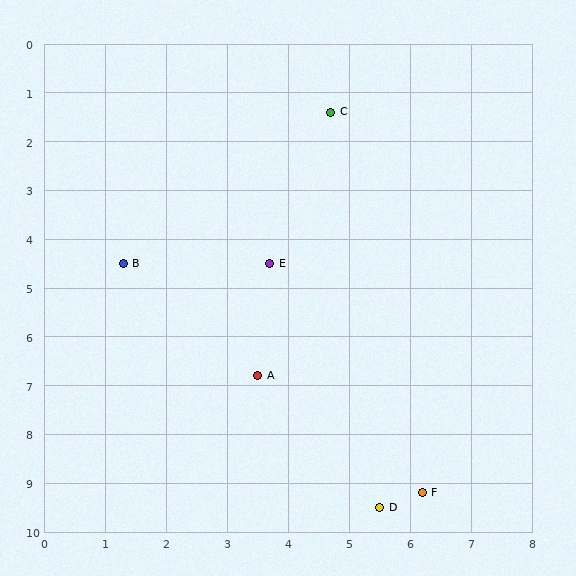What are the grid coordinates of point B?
Point B is at approximately (1.3, 4.5).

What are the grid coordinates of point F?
Point F is at approximately (6.2, 9.2).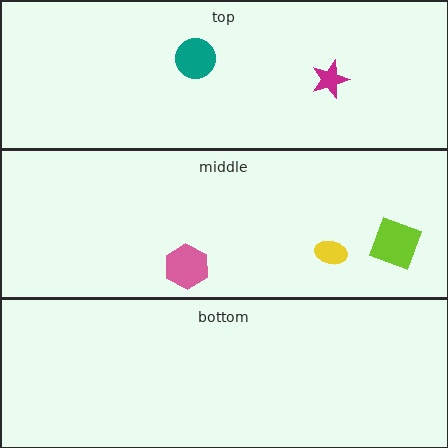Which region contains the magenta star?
The top region.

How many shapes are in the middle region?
3.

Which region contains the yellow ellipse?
The middle region.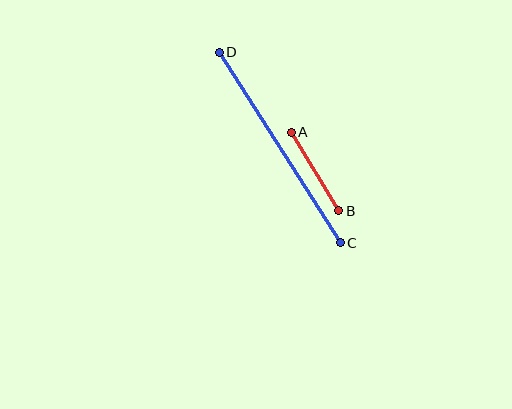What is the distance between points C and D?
The distance is approximately 226 pixels.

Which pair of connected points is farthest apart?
Points C and D are farthest apart.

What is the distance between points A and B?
The distance is approximately 92 pixels.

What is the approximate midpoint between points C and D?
The midpoint is at approximately (280, 148) pixels.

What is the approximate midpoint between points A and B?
The midpoint is at approximately (315, 171) pixels.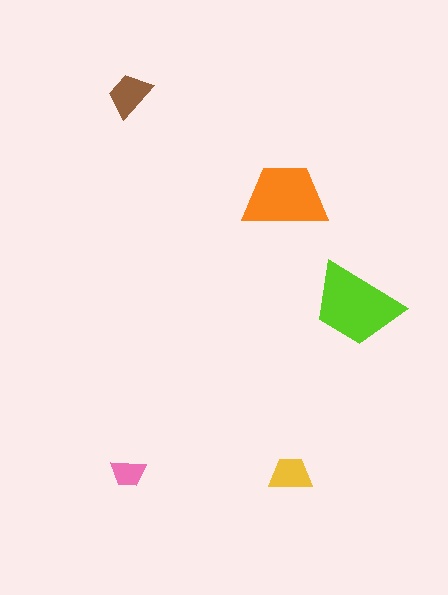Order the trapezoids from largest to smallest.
the lime one, the orange one, the brown one, the yellow one, the pink one.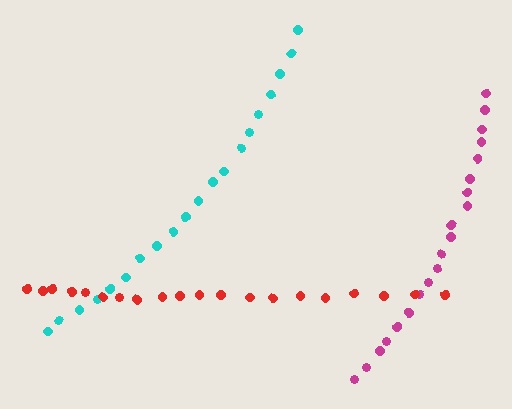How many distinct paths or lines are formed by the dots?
There are 3 distinct paths.